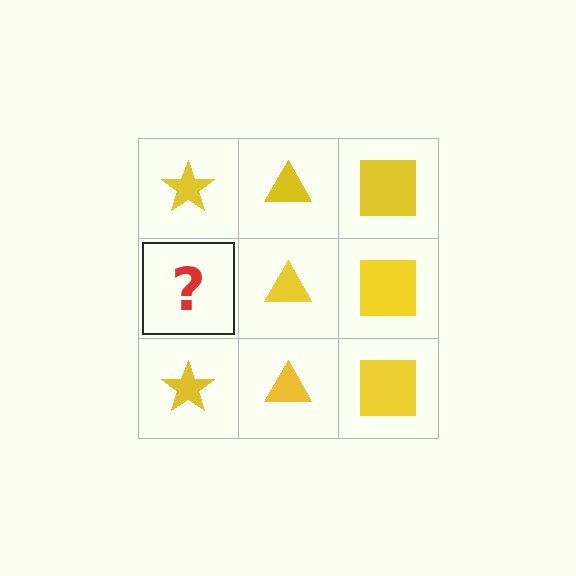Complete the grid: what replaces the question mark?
The question mark should be replaced with a yellow star.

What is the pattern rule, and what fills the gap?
The rule is that each column has a consistent shape. The gap should be filled with a yellow star.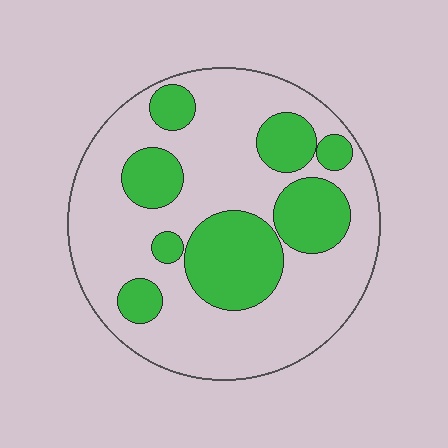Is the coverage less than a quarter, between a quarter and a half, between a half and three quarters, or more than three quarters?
Between a quarter and a half.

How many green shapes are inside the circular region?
8.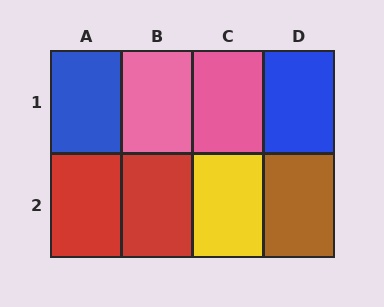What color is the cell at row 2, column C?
Yellow.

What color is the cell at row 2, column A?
Red.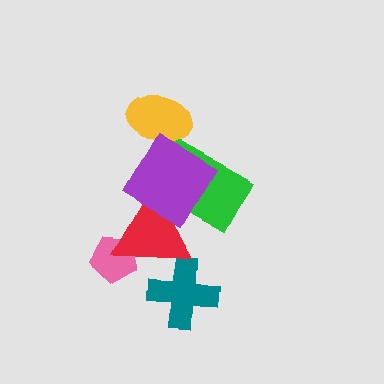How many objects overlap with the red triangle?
4 objects overlap with the red triangle.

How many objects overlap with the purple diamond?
2 objects overlap with the purple diamond.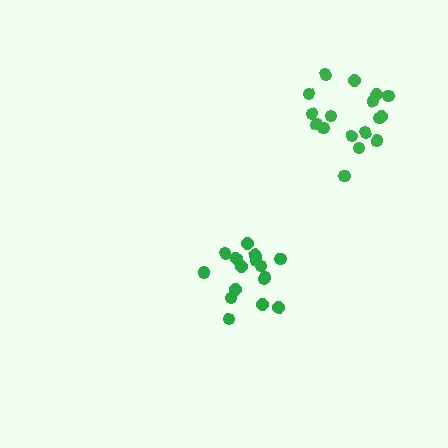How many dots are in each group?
Group 1: 16 dots, Group 2: 17 dots (33 total).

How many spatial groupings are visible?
There are 2 spatial groupings.